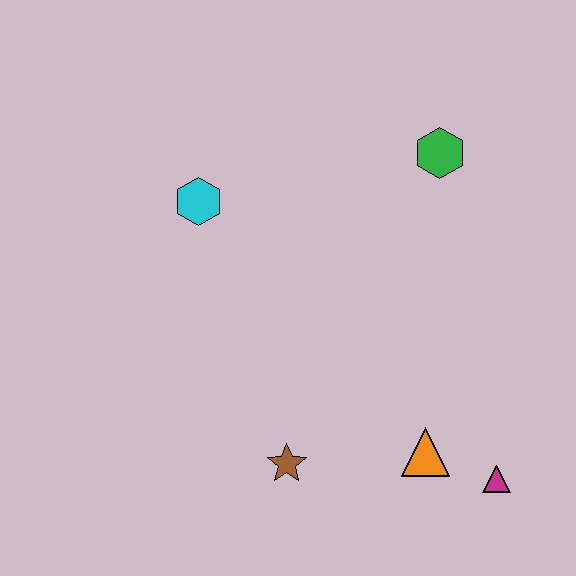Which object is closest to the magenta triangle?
The orange triangle is closest to the magenta triangle.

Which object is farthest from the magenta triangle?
The cyan hexagon is farthest from the magenta triangle.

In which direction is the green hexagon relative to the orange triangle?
The green hexagon is above the orange triangle.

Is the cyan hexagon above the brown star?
Yes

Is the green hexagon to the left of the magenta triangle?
Yes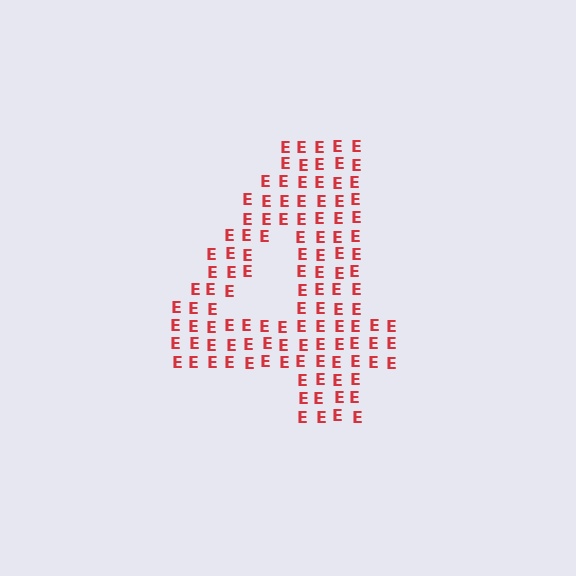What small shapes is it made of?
It is made of small letter E's.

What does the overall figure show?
The overall figure shows the digit 4.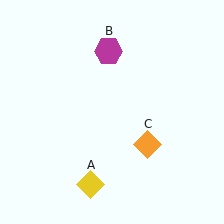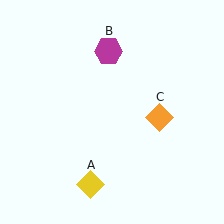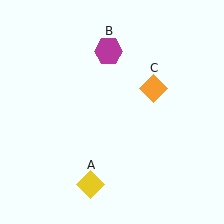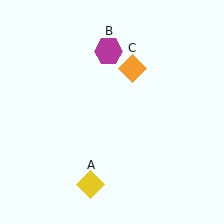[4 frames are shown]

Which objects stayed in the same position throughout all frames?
Yellow diamond (object A) and magenta hexagon (object B) remained stationary.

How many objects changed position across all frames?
1 object changed position: orange diamond (object C).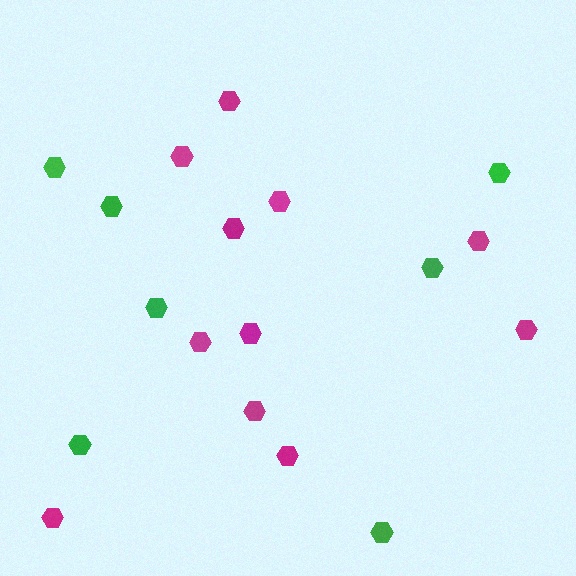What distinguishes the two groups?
There are 2 groups: one group of magenta hexagons (11) and one group of green hexagons (7).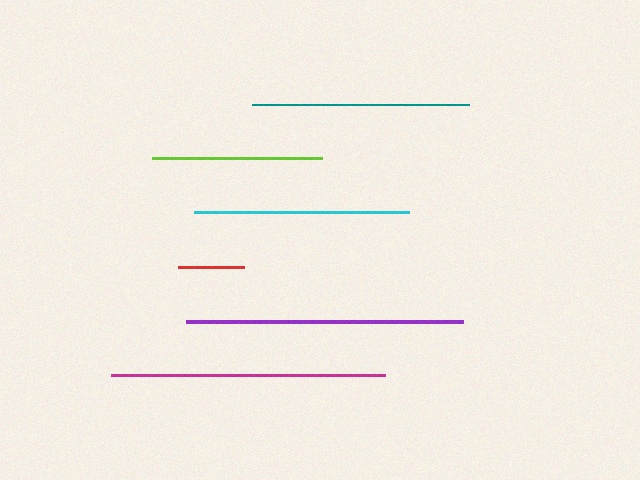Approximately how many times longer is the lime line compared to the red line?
The lime line is approximately 2.6 times the length of the red line.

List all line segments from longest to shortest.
From longest to shortest: purple, magenta, teal, cyan, lime, red.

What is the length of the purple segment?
The purple segment is approximately 277 pixels long.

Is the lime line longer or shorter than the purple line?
The purple line is longer than the lime line.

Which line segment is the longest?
The purple line is the longest at approximately 277 pixels.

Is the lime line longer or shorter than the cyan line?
The cyan line is longer than the lime line.